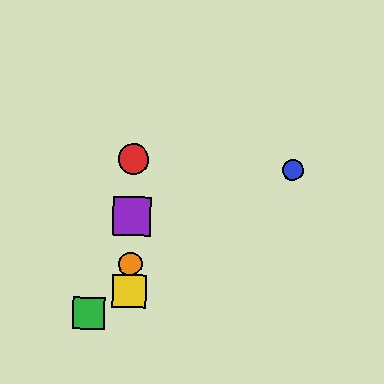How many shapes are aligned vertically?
4 shapes (the red circle, the yellow square, the purple square, the orange circle) are aligned vertically.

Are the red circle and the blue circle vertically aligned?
No, the red circle is at x≈134 and the blue circle is at x≈293.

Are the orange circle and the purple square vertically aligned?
Yes, both are at x≈130.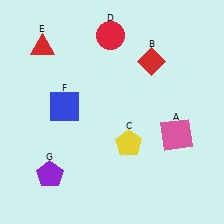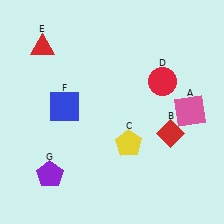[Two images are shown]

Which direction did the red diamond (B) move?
The red diamond (B) moved down.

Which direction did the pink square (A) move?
The pink square (A) moved up.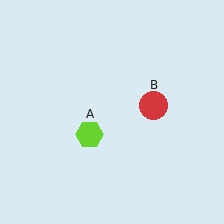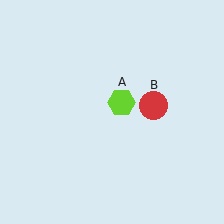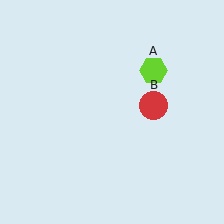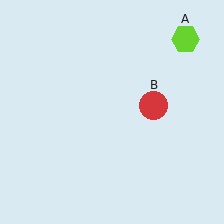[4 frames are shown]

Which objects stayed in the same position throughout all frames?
Red circle (object B) remained stationary.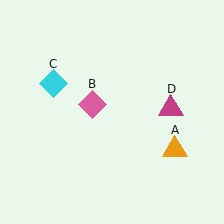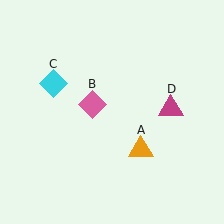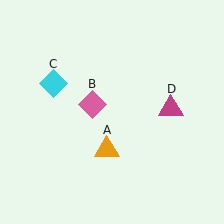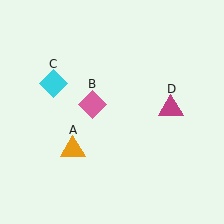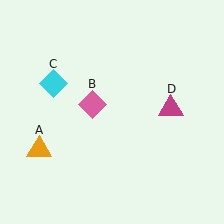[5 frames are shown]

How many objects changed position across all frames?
1 object changed position: orange triangle (object A).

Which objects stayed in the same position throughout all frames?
Pink diamond (object B) and cyan diamond (object C) and magenta triangle (object D) remained stationary.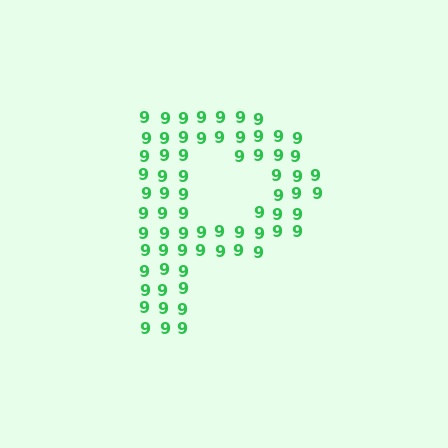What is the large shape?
The large shape is the letter P.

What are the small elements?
The small elements are digit 9's.